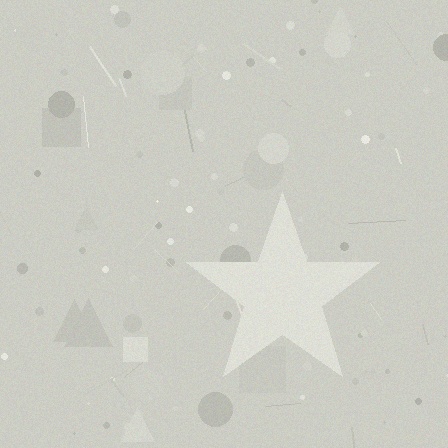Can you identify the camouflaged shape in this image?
The camouflaged shape is a star.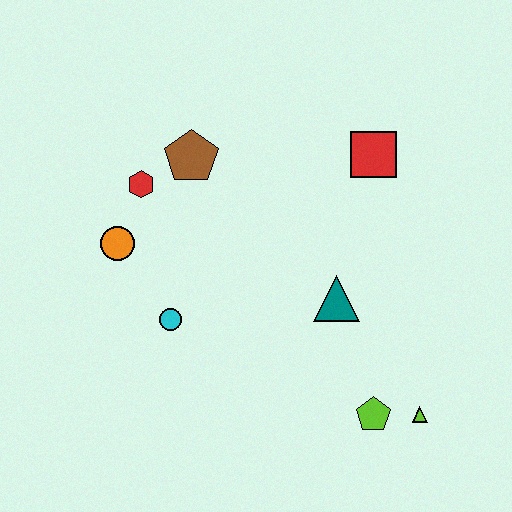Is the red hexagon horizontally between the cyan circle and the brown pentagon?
No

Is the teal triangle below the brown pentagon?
Yes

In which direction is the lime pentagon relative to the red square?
The lime pentagon is below the red square.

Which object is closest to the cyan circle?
The orange circle is closest to the cyan circle.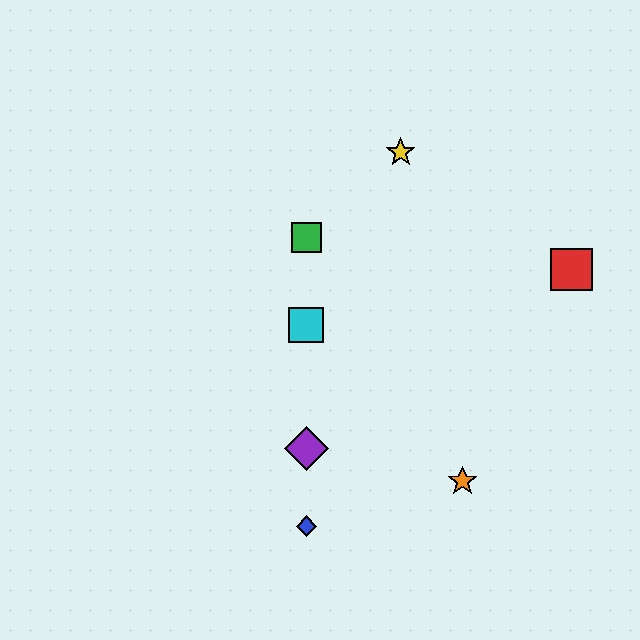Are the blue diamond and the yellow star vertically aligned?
No, the blue diamond is at x≈306 and the yellow star is at x≈401.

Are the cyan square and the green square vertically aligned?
Yes, both are at x≈306.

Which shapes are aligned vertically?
The blue diamond, the green square, the purple diamond, the cyan square are aligned vertically.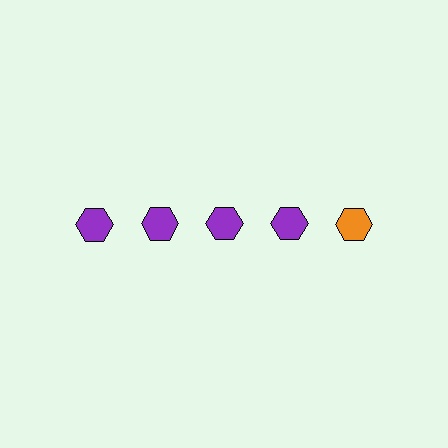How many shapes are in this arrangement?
There are 5 shapes arranged in a grid pattern.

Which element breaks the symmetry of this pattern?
The orange hexagon in the top row, rightmost column breaks the symmetry. All other shapes are purple hexagons.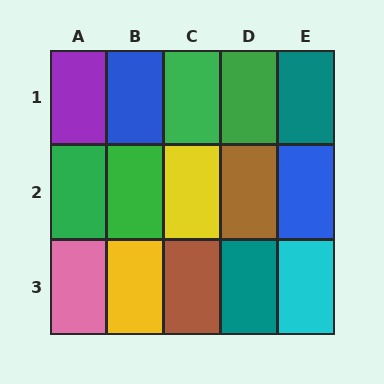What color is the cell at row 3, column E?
Cyan.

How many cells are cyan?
1 cell is cyan.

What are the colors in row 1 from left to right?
Purple, blue, green, green, teal.